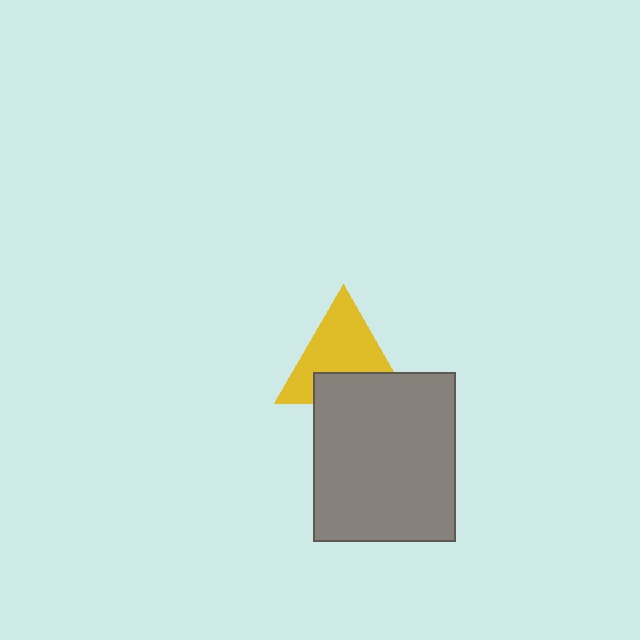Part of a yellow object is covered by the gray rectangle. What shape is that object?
It is a triangle.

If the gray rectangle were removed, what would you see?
You would see the complete yellow triangle.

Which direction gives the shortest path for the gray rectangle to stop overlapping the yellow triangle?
Moving down gives the shortest separation.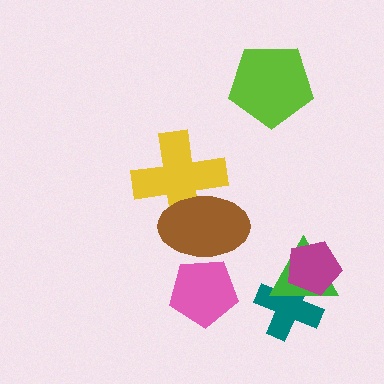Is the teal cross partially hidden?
Yes, it is partially covered by another shape.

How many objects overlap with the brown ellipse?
2 objects overlap with the brown ellipse.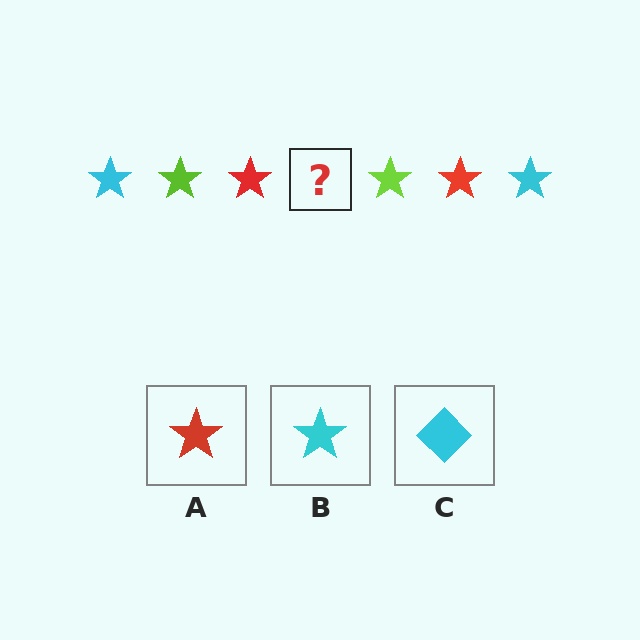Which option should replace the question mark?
Option B.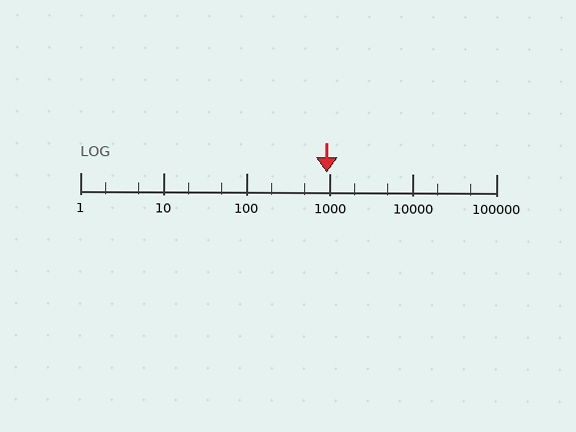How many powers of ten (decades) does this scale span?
The scale spans 5 decades, from 1 to 100000.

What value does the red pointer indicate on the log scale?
The pointer indicates approximately 910.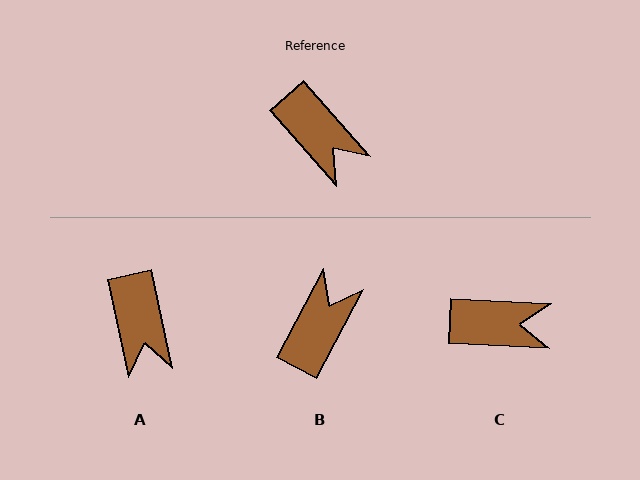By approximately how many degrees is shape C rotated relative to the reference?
Approximately 46 degrees counter-clockwise.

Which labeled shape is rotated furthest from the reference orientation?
B, about 111 degrees away.